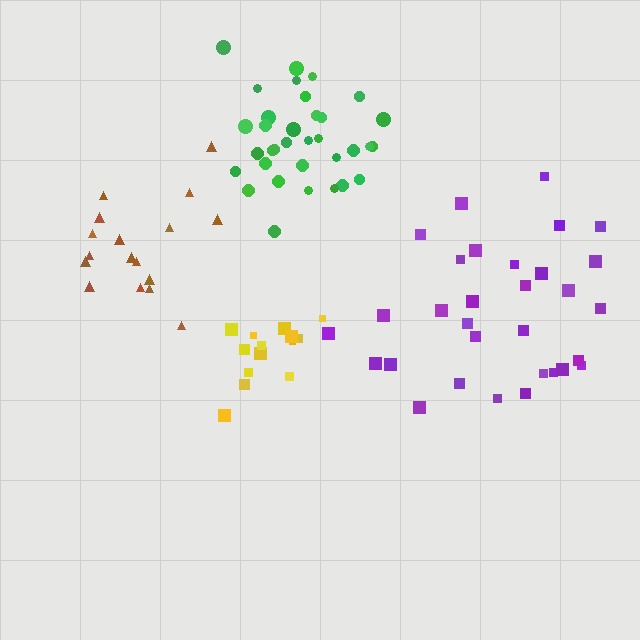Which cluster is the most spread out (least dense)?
Purple.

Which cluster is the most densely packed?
Green.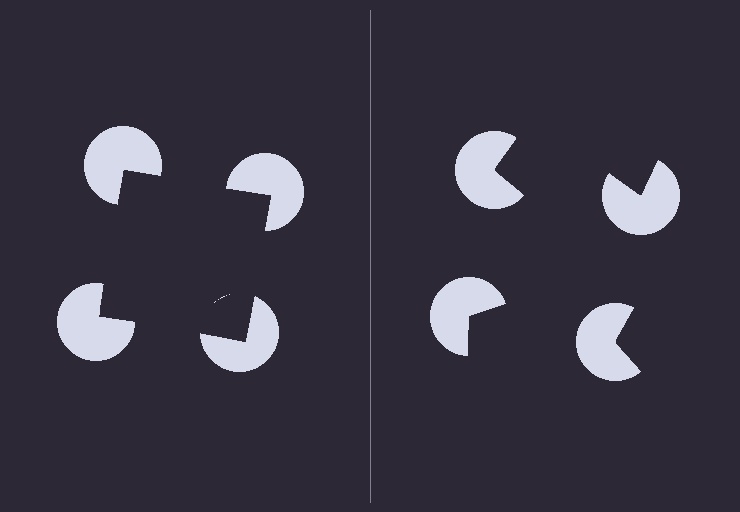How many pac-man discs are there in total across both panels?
8 — 4 on each side.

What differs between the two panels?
The pac-man discs are positioned identically on both sides; only the wedge orientations differ. On the left they align to a square; on the right they are misaligned.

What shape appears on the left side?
An illusory square.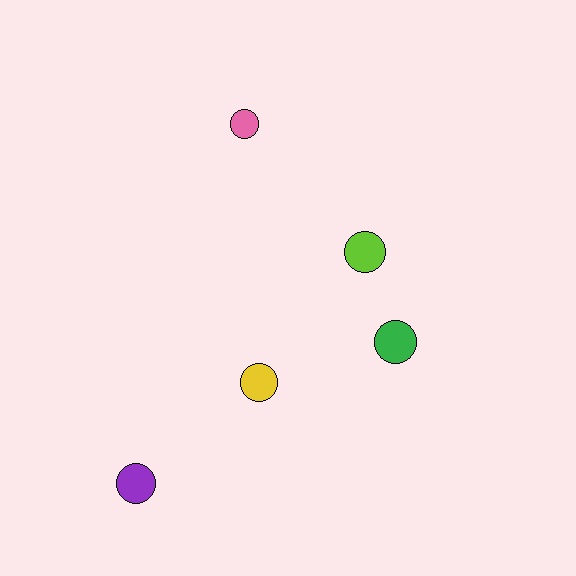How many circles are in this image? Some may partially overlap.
There are 5 circles.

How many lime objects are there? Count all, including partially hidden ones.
There is 1 lime object.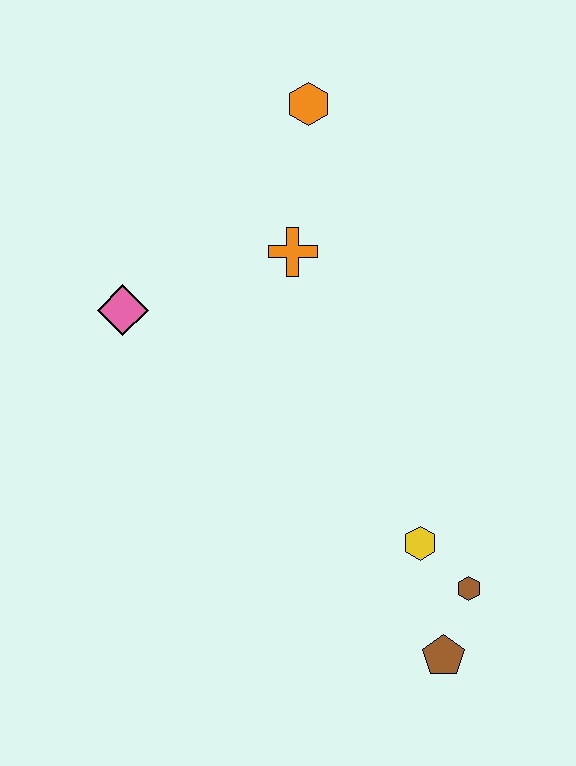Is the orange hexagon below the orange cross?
No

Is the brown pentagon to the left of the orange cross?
No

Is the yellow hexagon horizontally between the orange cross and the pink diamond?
No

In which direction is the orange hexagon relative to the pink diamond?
The orange hexagon is above the pink diamond.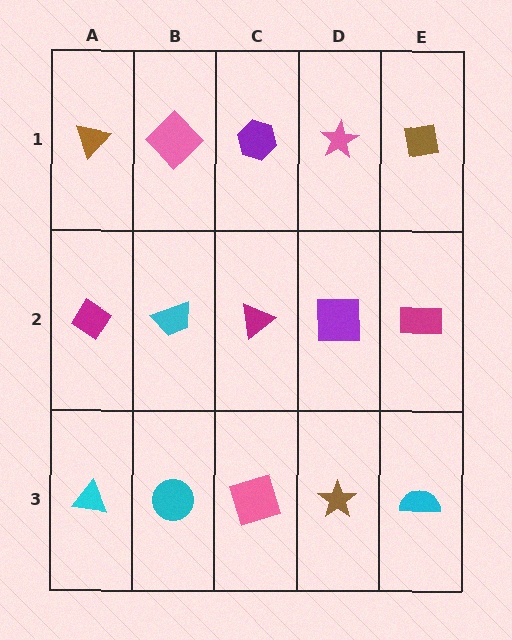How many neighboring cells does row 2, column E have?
3.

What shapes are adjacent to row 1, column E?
A magenta rectangle (row 2, column E), a pink star (row 1, column D).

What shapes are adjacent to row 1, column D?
A purple square (row 2, column D), a purple hexagon (row 1, column C), a brown square (row 1, column E).